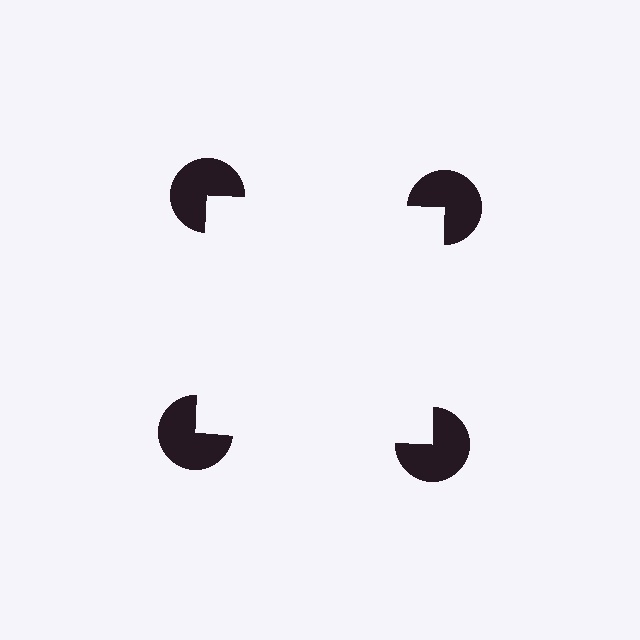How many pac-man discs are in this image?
There are 4 — one at each vertex of the illusory square.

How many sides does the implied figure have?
4 sides.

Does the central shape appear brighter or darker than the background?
It typically appears slightly brighter than the background, even though no actual brightness change is drawn.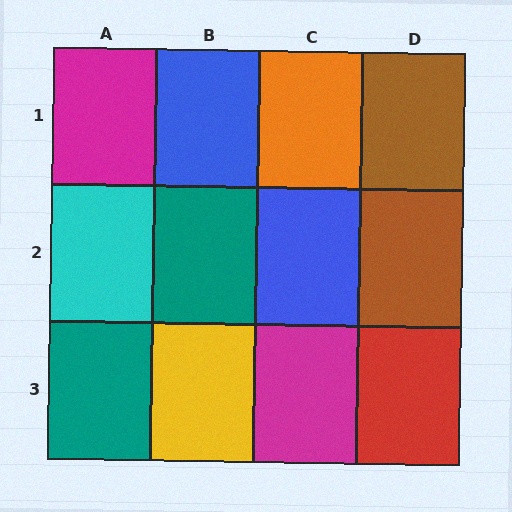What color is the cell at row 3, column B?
Yellow.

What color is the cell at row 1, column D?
Brown.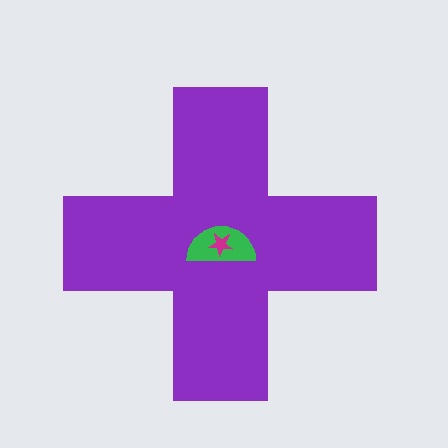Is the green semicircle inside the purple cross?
Yes.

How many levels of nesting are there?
3.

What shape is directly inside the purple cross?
The green semicircle.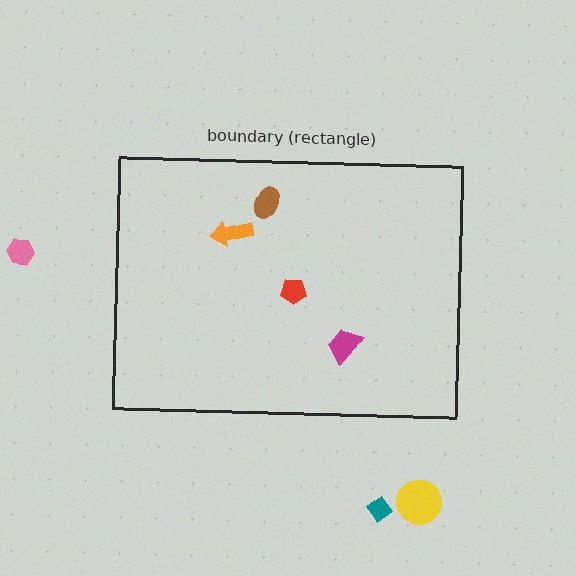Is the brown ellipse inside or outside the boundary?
Inside.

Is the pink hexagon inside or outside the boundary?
Outside.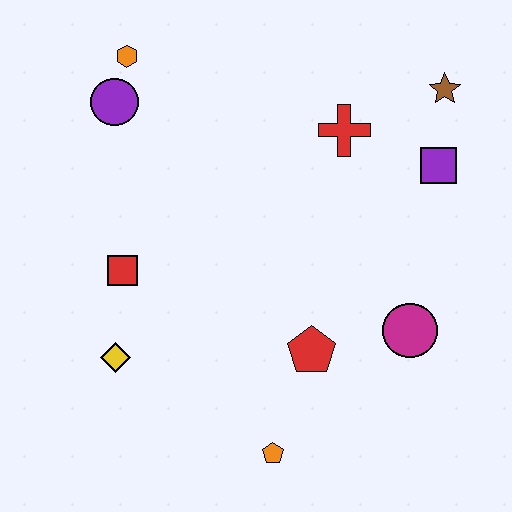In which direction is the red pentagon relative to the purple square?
The red pentagon is below the purple square.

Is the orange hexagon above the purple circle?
Yes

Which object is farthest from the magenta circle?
The orange hexagon is farthest from the magenta circle.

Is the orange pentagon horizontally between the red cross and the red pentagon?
No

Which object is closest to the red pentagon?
The magenta circle is closest to the red pentagon.